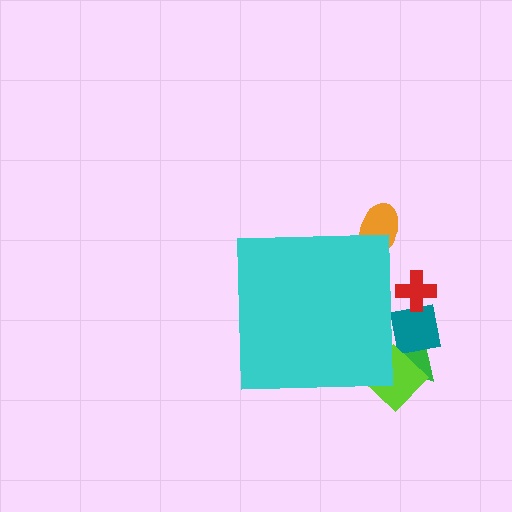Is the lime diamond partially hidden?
Yes, the lime diamond is partially hidden behind the cyan square.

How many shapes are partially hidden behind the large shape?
5 shapes are partially hidden.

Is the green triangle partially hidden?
Yes, the green triangle is partially hidden behind the cyan square.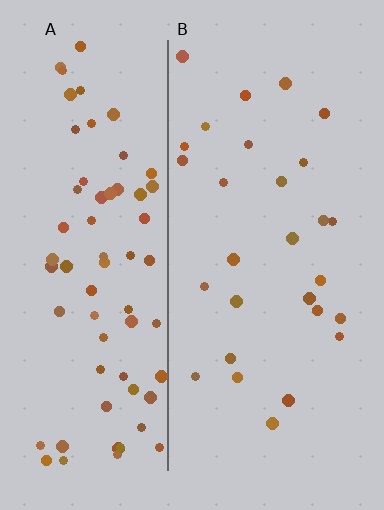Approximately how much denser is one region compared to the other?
Approximately 2.6× — region A over region B.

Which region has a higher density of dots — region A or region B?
A (the left).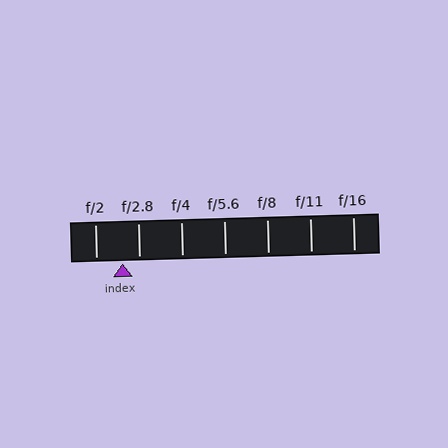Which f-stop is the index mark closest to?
The index mark is closest to f/2.8.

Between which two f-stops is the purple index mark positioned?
The index mark is between f/2 and f/2.8.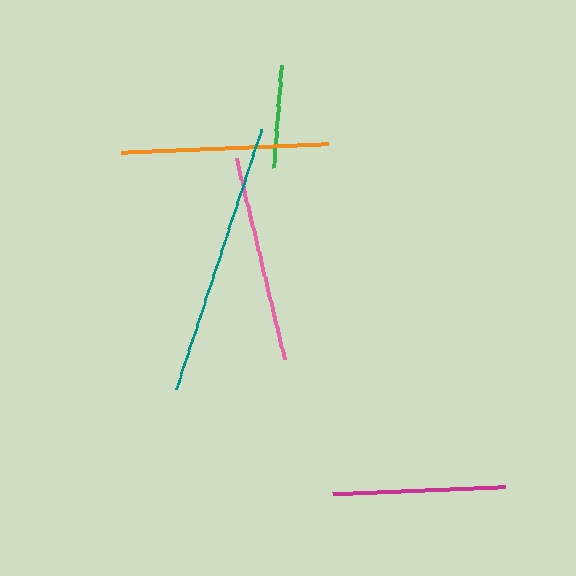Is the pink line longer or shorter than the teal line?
The teal line is longer than the pink line.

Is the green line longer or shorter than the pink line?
The pink line is longer than the green line.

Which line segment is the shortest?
The green line is the shortest at approximately 102 pixels.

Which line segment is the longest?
The teal line is the longest at approximately 273 pixels.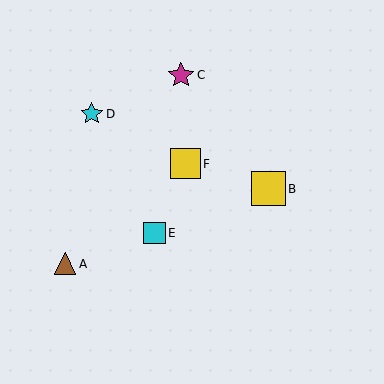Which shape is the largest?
The yellow square (labeled B) is the largest.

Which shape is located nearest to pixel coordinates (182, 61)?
The magenta star (labeled C) at (181, 75) is nearest to that location.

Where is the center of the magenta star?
The center of the magenta star is at (181, 75).